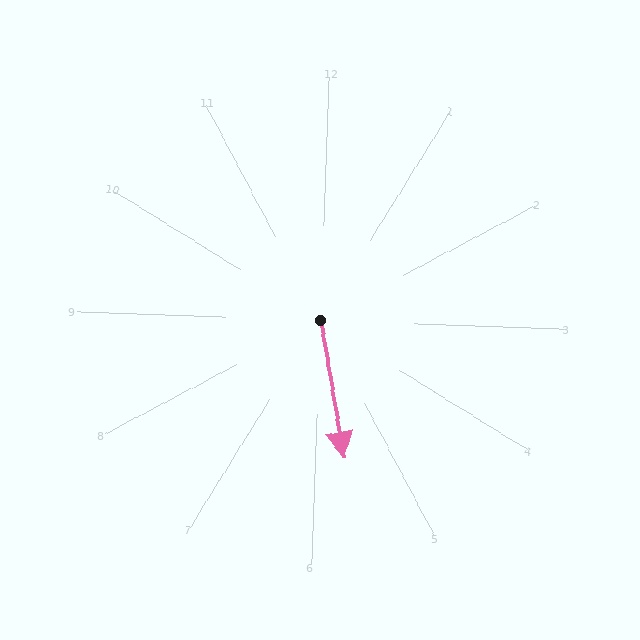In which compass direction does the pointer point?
South.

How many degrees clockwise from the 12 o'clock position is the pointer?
Approximately 168 degrees.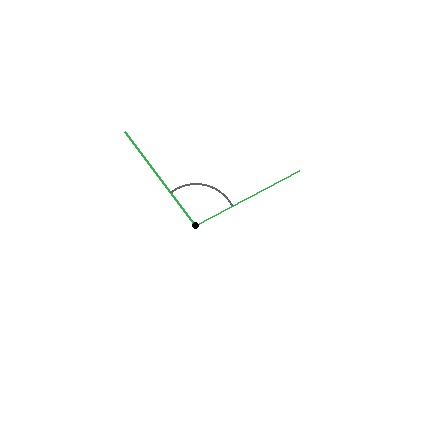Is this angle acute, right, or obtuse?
It is obtuse.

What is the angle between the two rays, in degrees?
Approximately 100 degrees.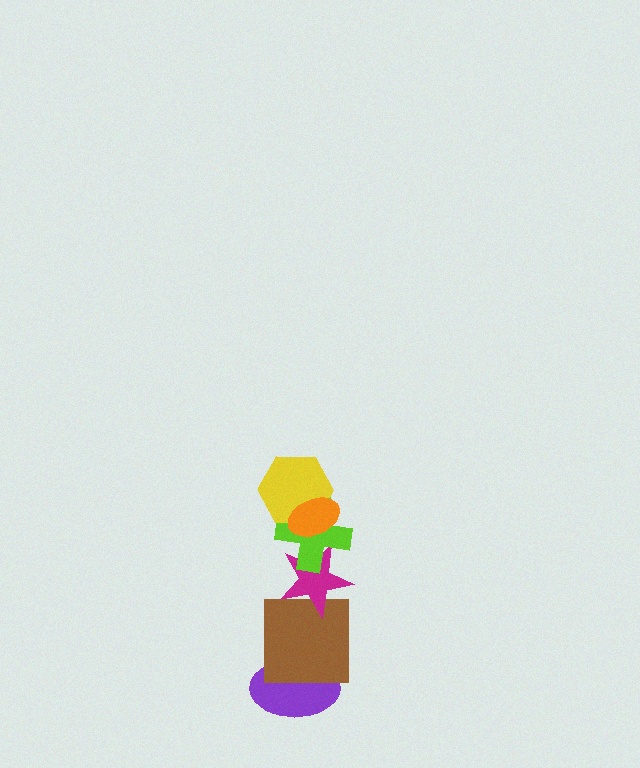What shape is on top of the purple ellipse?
The brown square is on top of the purple ellipse.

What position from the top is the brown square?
The brown square is 5th from the top.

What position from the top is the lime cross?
The lime cross is 3rd from the top.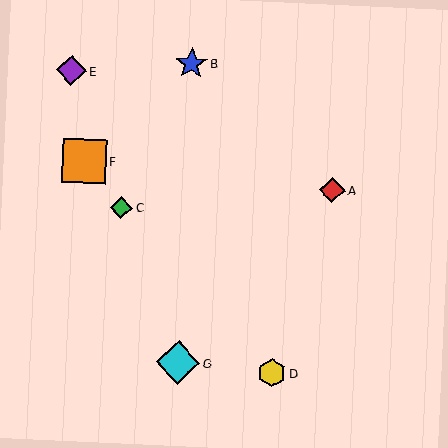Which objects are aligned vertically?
Objects B, G are aligned vertically.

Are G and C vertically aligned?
No, G is at x≈178 and C is at x≈121.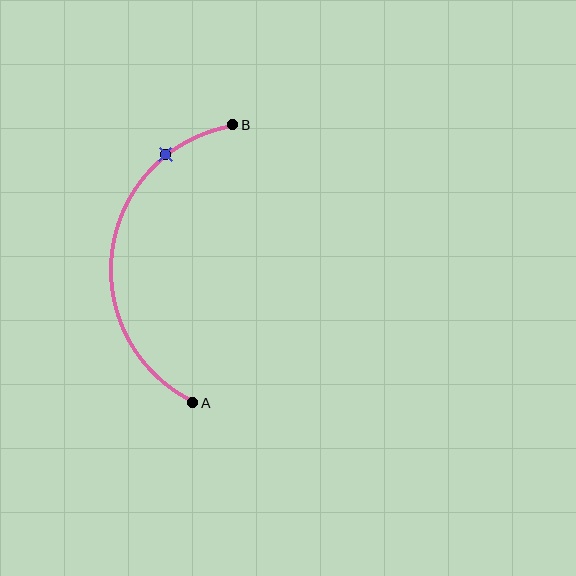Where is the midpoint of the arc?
The arc midpoint is the point on the curve farthest from the straight line joining A and B. It sits to the left of that line.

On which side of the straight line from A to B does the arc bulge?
The arc bulges to the left of the straight line connecting A and B.